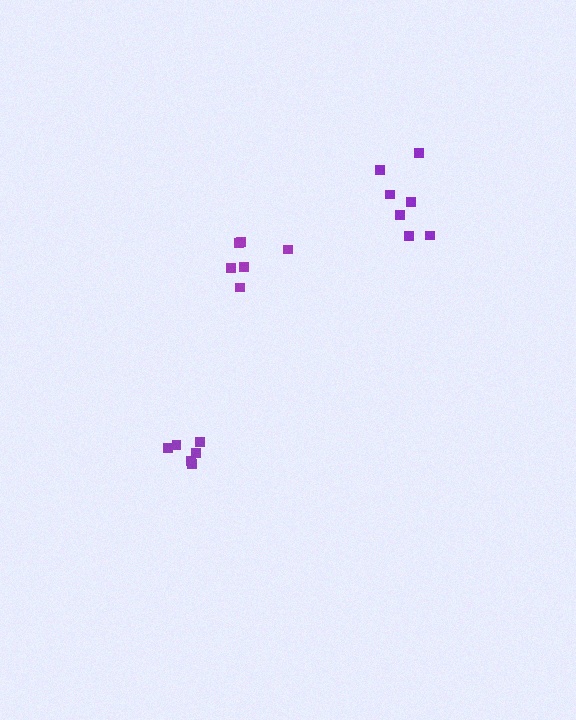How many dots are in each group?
Group 1: 7 dots, Group 2: 6 dots, Group 3: 6 dots (19 total).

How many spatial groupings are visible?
There are 3 spatial groupings.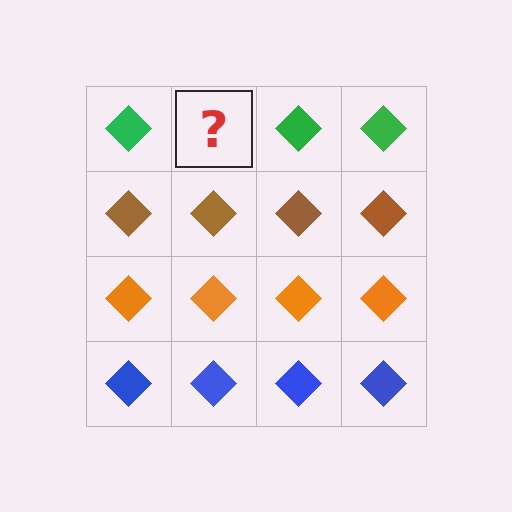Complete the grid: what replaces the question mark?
The question mark should be replaced with a green diamond.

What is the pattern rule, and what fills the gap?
The rule is that each row has a consistent color. The gap should be filled with a green diamond.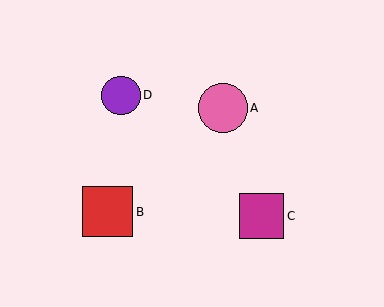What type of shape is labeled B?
Shape B is a red square.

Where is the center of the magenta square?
The center of the magenta square is at (262, 216).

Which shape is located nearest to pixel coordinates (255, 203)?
The magenta square (labeled C) at (262, 216) is nearest to that location.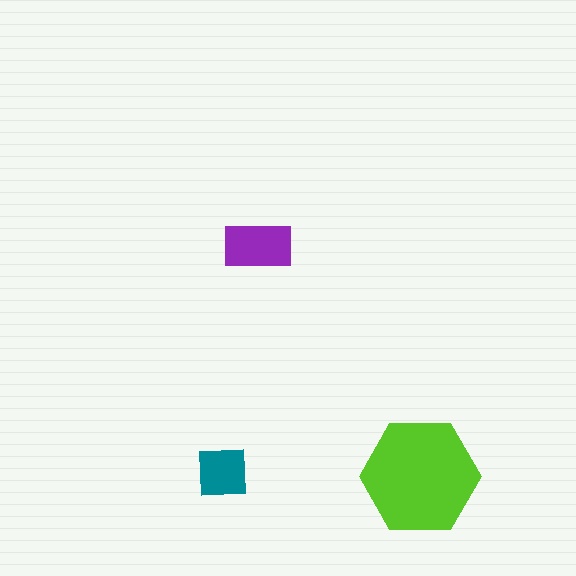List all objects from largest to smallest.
The lime hexagon, the purple rectangle, the teal square.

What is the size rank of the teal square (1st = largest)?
3rd.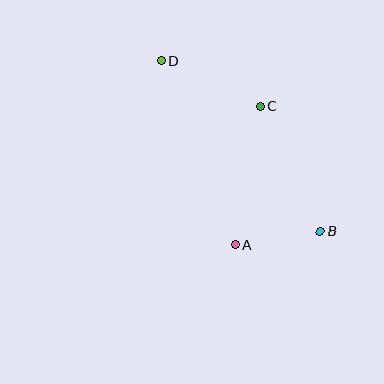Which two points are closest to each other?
Points A and B are closest to each other.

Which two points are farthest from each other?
Points B and D are farthest from each other.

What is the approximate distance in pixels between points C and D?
The distance between C and D is approximately 109 pixels.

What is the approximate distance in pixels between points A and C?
The distance between A and C is approximately 141 pixels.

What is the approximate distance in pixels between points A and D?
The distance between A and D is approximately 199 pixels.